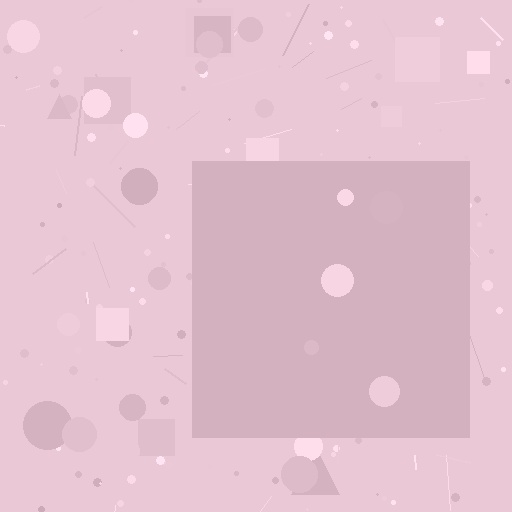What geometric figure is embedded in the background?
A square is embedded in the background.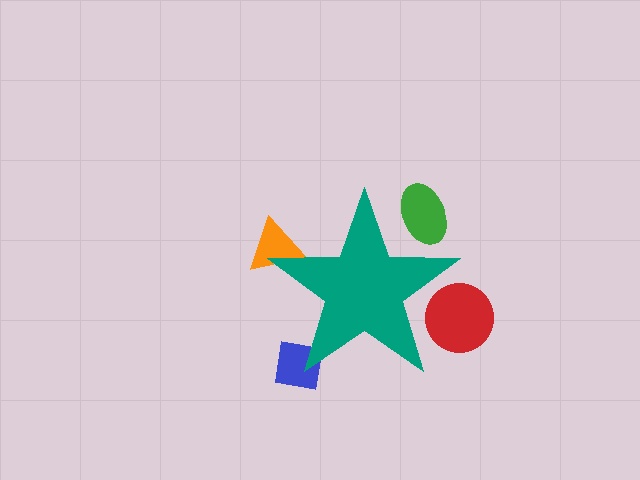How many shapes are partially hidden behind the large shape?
4 shapes are partially hidden.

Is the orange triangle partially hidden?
Yes, the orange triangle is partially hidden behind the teal star.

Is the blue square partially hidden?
Yes, the blue square is partially hidden behind the teal star.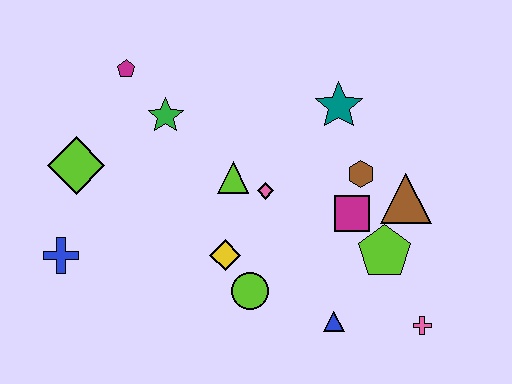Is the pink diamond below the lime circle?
No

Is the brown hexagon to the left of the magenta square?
No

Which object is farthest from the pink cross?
The magenta pentagon is farthest from the pink cross.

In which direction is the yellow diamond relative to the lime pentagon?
The yellow diamond is to the left of the lime pentagon.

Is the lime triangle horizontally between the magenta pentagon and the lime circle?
Yes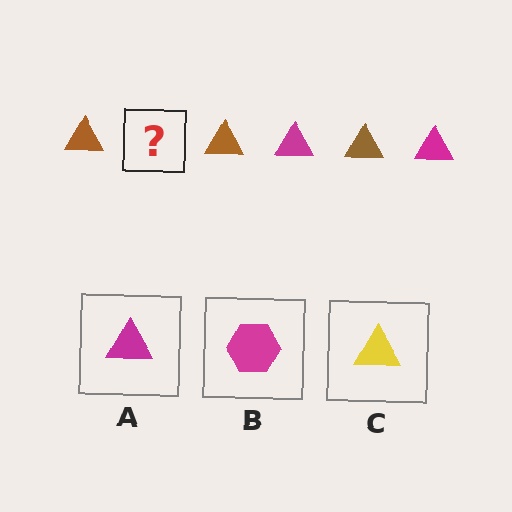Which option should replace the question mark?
Option A.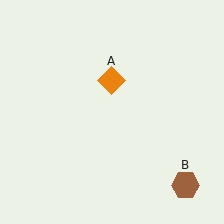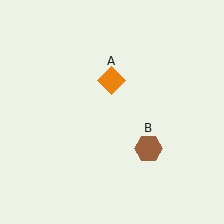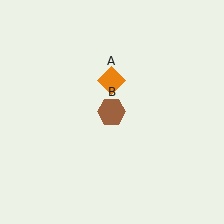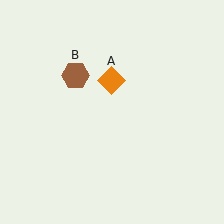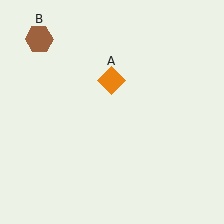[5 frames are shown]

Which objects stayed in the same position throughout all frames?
Orange diamond (object A) remained stationary.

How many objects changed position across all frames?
1 object changed position: brown hexagon (object B).